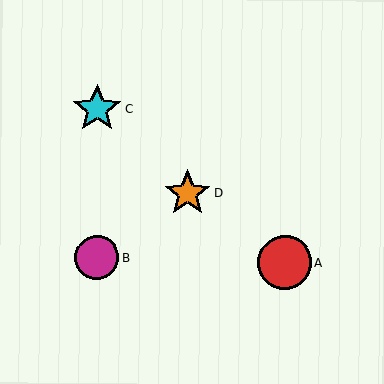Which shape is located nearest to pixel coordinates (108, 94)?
The cyan star (labeled C) at (97, 109) is nearest to that location.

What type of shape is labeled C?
Shape C is a cyan star.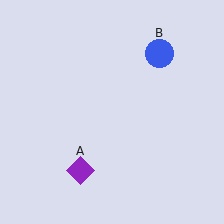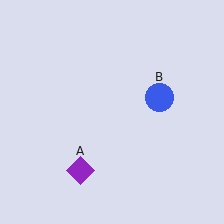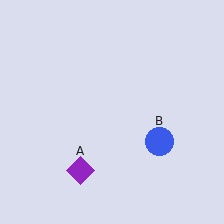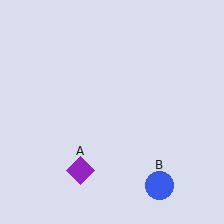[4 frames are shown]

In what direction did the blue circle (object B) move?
The blue circle (object B) moved down.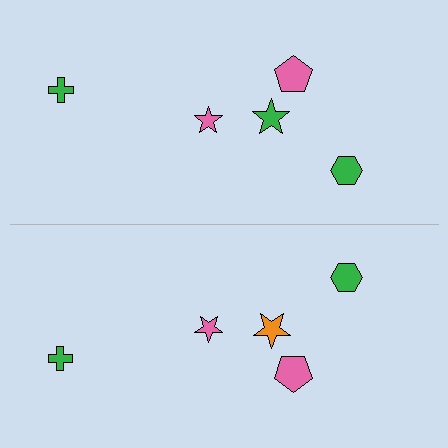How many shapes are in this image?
There are 10 shapes in this image.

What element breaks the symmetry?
The orange star on the bottom side breaks the symmetry — its mirror counterpart is green.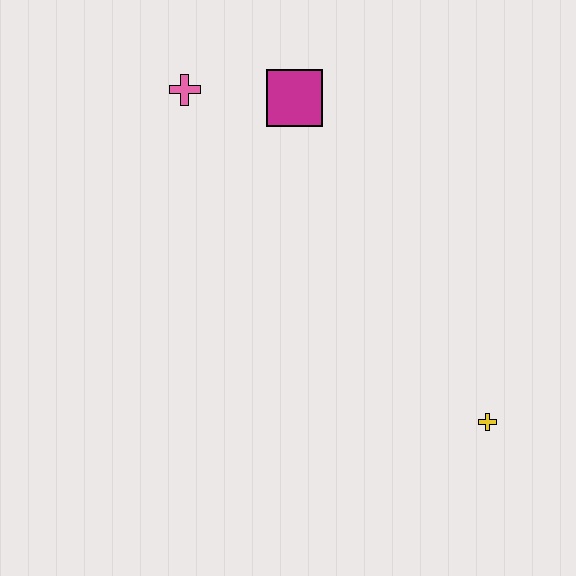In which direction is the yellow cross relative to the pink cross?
The yellow cross is below the pink cross.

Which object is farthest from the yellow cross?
The pink cross is farthest from the yellow cross.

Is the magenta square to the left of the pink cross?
No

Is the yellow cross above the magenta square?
No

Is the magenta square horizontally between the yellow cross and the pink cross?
Yes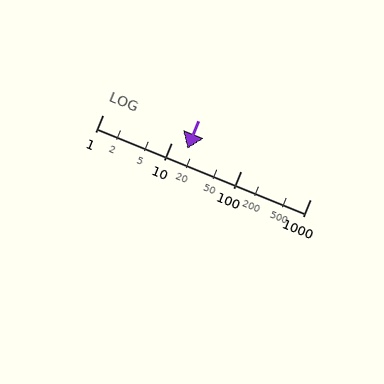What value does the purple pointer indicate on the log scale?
The pointer indicates approximately 17.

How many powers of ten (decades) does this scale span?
The scale spans 3 decades, from 1 to 1000.